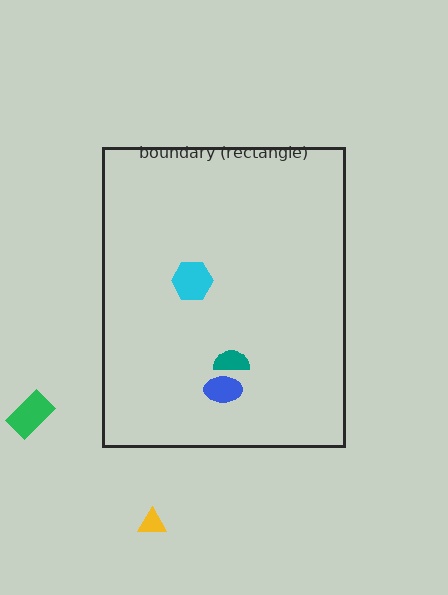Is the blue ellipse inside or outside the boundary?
Inside.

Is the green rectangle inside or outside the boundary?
Outside.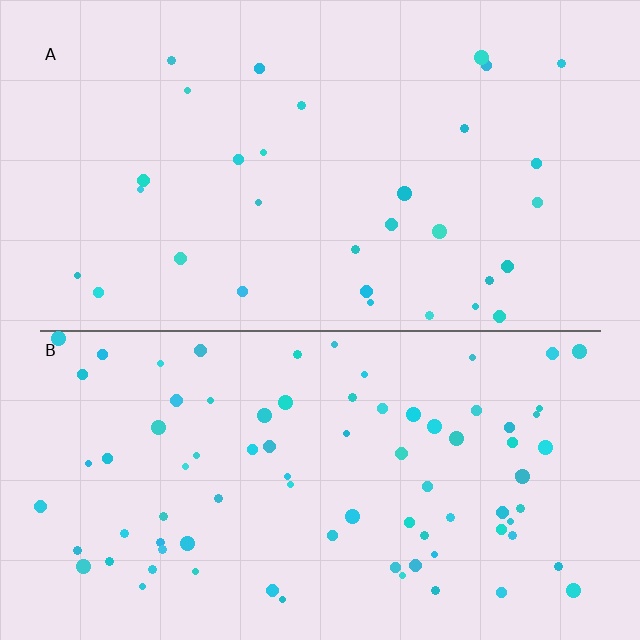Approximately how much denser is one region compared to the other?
Approximately 2.6× — region B over region A.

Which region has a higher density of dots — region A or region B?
B (the bottom).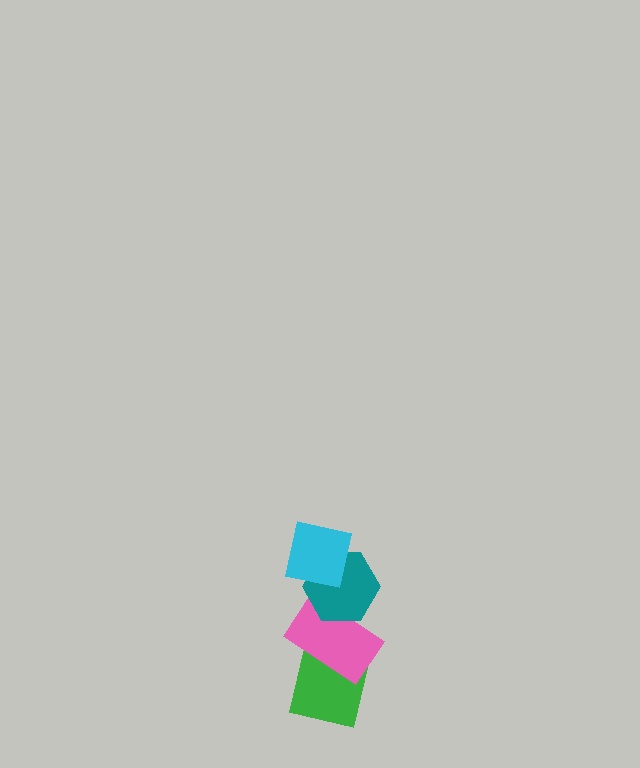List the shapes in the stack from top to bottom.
From top to bottom: the cyan square, the teal hexagon, the pink rectangle, the green square.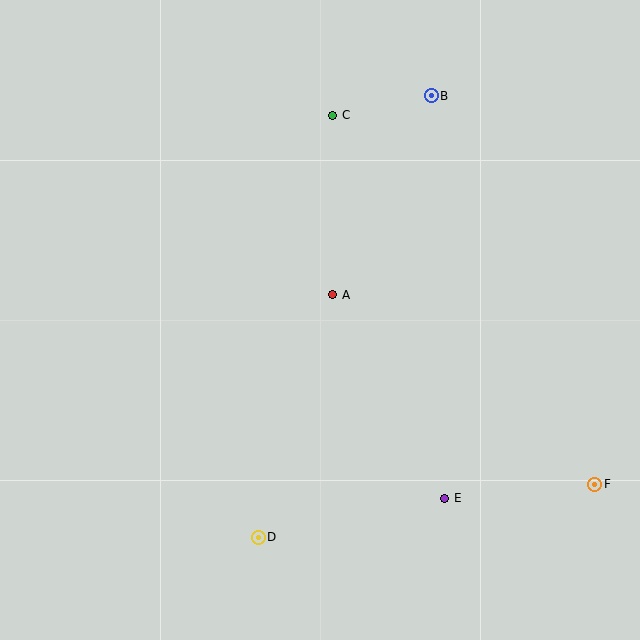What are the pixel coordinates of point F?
Point F is at (595, 484).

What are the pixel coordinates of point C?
Point C is at (333, 115).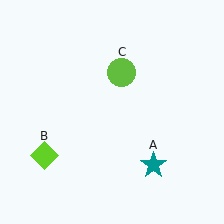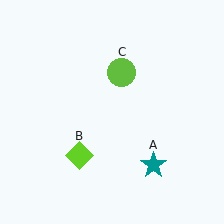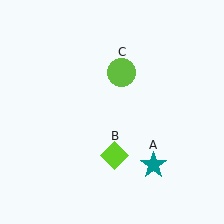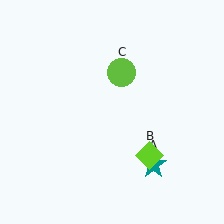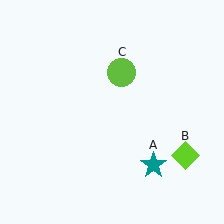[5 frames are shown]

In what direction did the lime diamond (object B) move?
The lime diamond (object B) moved right.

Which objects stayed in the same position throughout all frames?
Teal star (object A) and lime circle (object C) remained stationary.